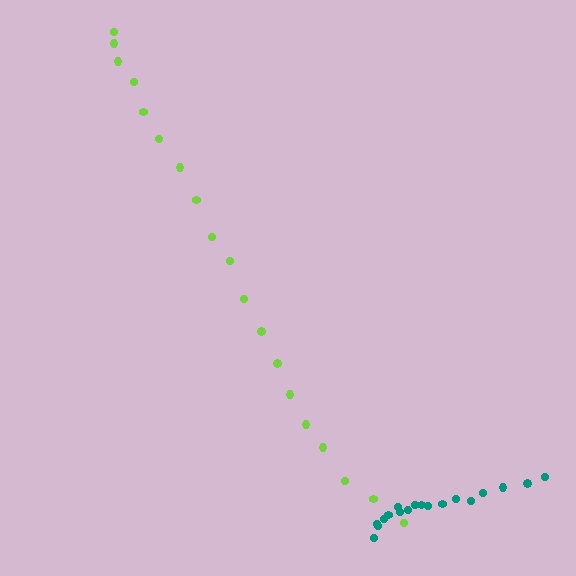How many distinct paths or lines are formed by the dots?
There are 2 distinct paths.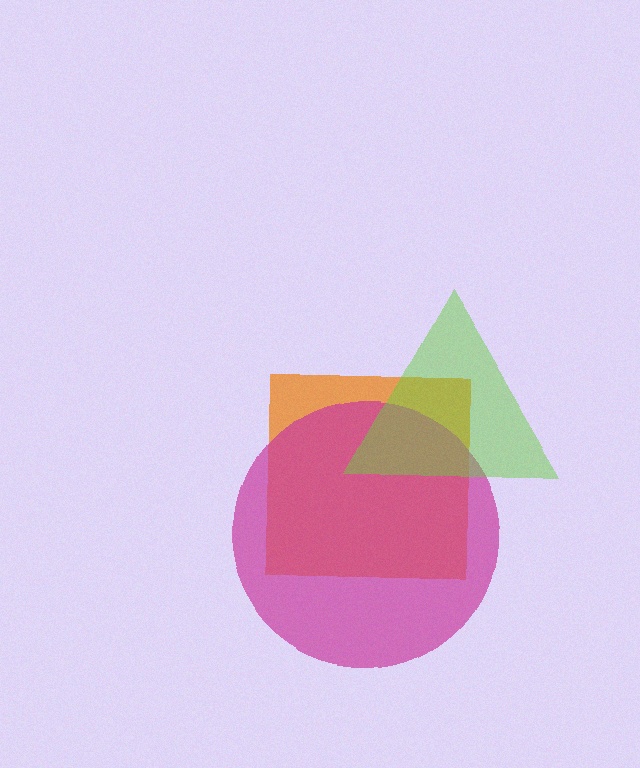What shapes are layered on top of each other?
The layered shapes are: an orange square, a magenta circle, a lime triangle.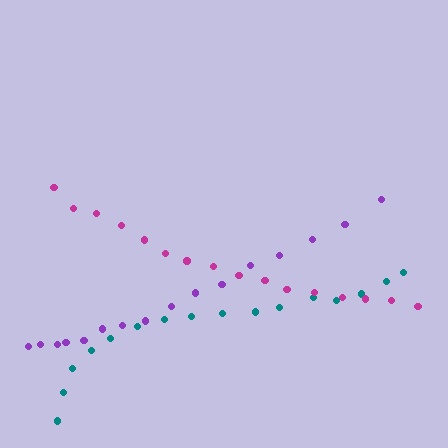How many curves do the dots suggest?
There are 3 distinct paths.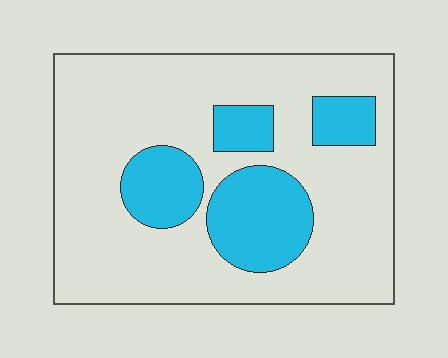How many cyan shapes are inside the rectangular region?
4.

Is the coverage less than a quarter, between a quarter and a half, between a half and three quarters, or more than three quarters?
Less than a quarter.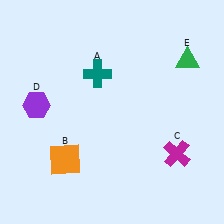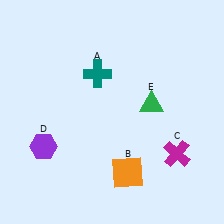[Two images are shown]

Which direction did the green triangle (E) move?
The green triangle (E) moved down.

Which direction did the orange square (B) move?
The orange square (B) moved right.